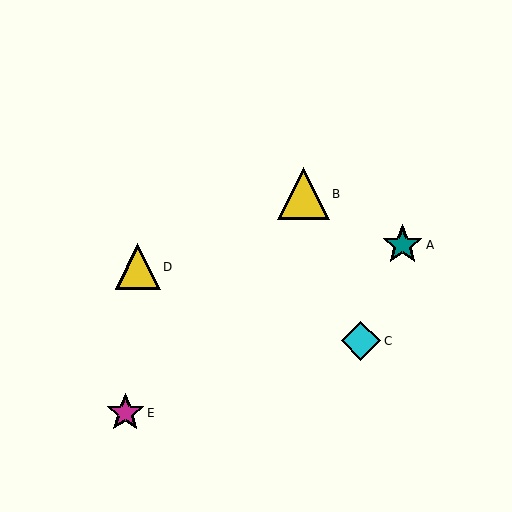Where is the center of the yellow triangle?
The center of the yellow triangle is at (138, 267).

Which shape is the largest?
The yellow triangle (labeled B) is the largest.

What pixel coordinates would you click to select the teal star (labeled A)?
Click at (402, 245) to select the teal star A.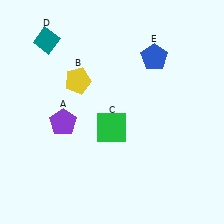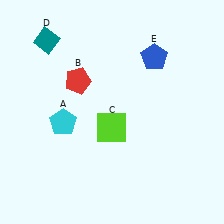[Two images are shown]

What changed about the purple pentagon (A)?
In Image 1, A is purple. In Image 2, it changed to cyan.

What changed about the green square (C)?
In Image 1, C is green. In Image 2, it changed to lime.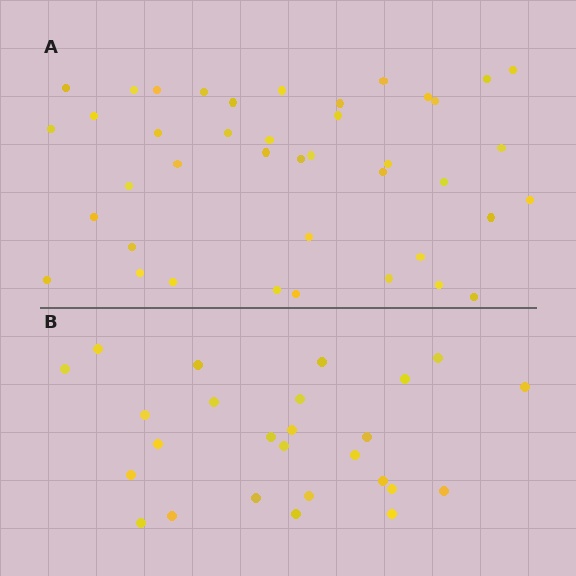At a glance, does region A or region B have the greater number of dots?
Region A (the top region) has more dots.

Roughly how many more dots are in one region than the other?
Region A has approximately 15 more dots than region B.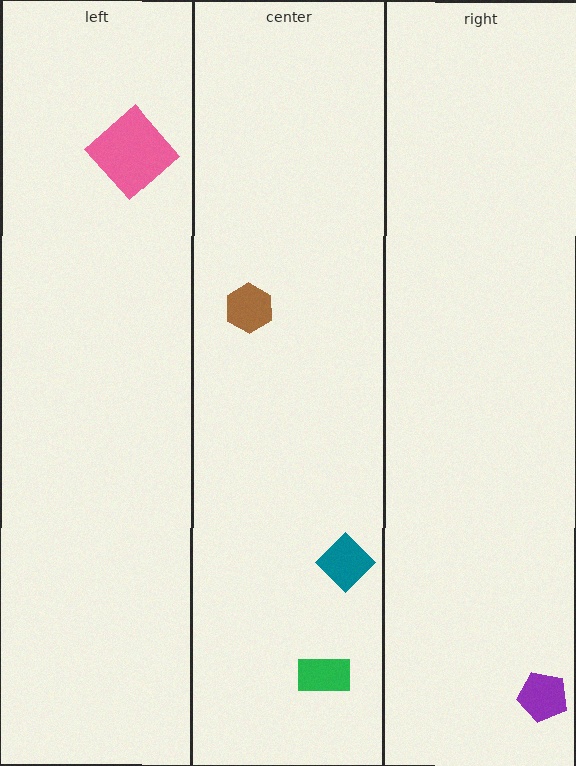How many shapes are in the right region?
1.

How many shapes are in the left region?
1.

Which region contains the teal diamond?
The center region.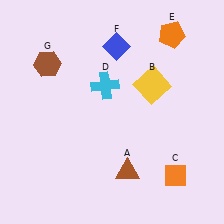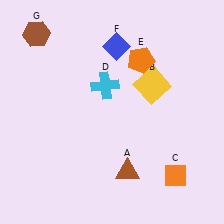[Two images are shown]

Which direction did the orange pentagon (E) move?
The orange pentagon (E) moved left.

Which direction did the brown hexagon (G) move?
The brown hexagon (G) moved up.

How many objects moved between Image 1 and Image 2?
2 objects moved between the two images.